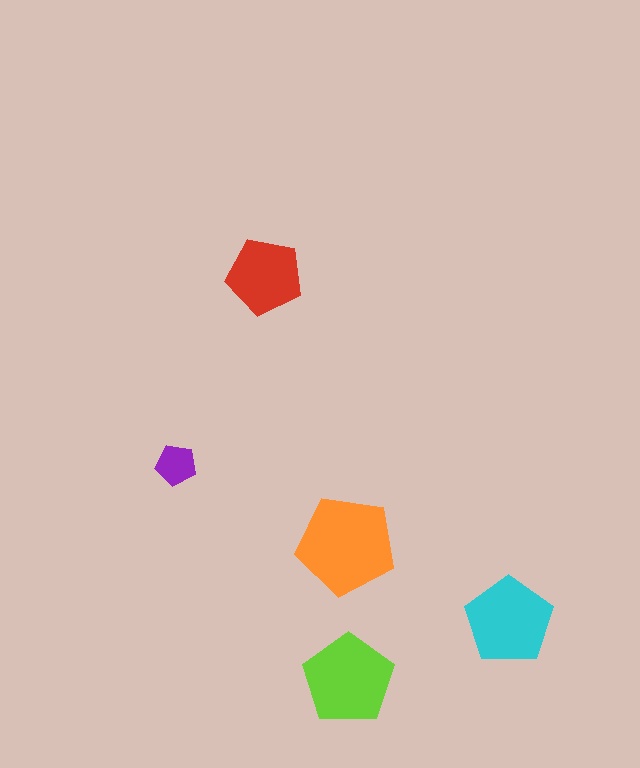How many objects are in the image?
There are 5 objects in the image.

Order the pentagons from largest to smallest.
the orange one, the lime one, the cyan one, the red one, the purple one.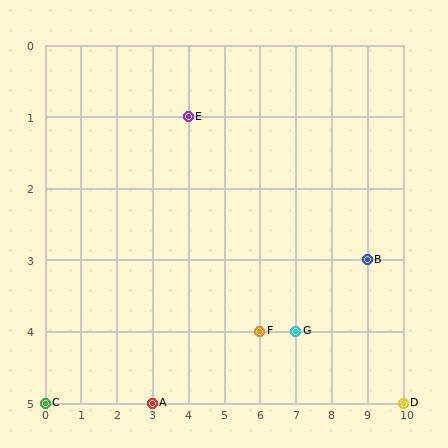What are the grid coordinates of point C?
Point C is at grid coordinates (0, 5).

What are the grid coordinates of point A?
Point A is at grid coordinates (3, 5).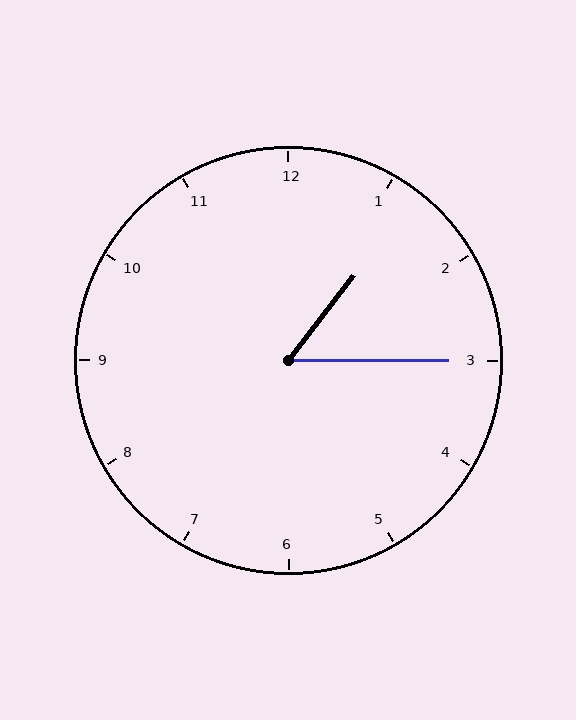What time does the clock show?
1:15.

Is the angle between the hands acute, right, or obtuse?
It is acute.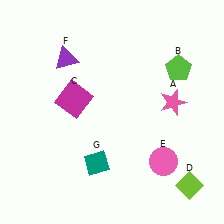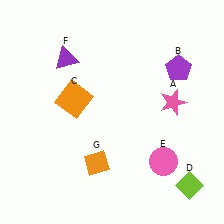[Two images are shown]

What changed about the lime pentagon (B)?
In Image 1, B is lime. In Image 2, it changed to purple.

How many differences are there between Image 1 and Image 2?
There are 3 differences between the two images.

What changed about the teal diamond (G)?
In Image 1, G is teal. In Image 2, it changed to orange.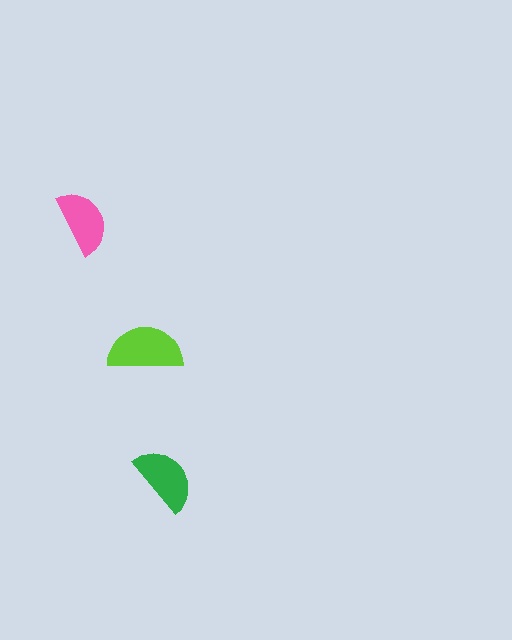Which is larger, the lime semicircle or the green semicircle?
The lime one.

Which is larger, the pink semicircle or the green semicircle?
The green one.